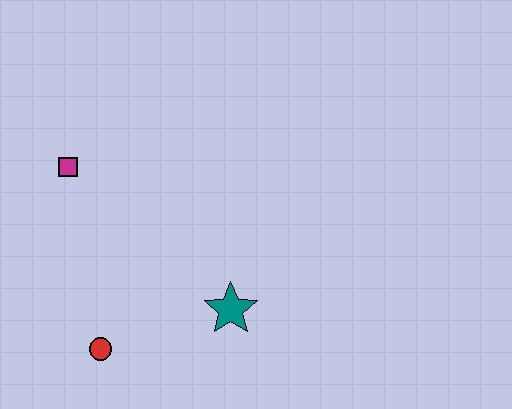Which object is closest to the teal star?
The red circle is closest to the teal star.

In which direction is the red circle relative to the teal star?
The red circle is to the left of the teal star.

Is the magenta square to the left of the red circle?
Yes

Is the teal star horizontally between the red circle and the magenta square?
No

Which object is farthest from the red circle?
The magenta square is farthest from the red circle.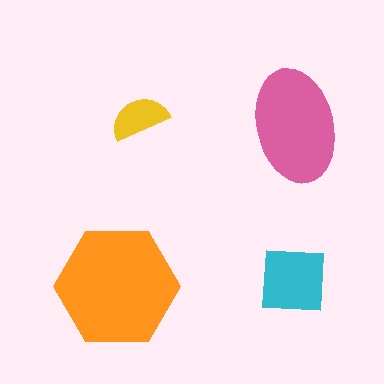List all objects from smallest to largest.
The yellow semicircle, the cyan square, the pink ellipse, the orange hexagon.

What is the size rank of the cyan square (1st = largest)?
3rd.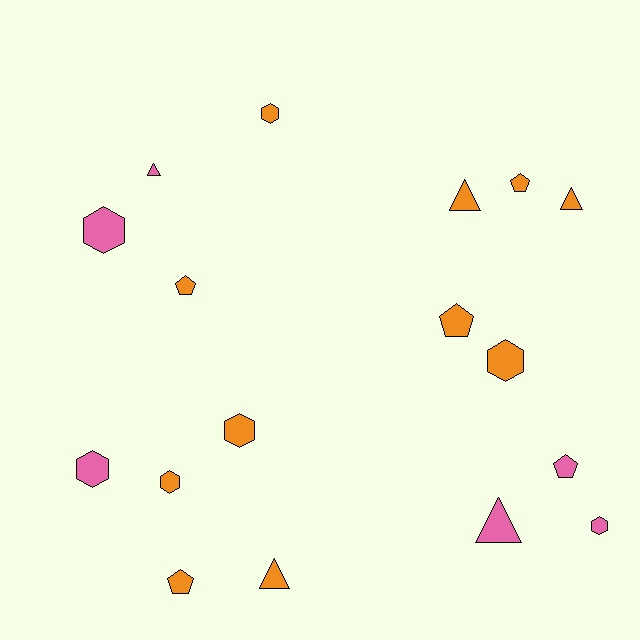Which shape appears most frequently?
Hexagon, with 7 objects.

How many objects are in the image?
There are 17 objects.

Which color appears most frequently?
Orange, with 11 objects.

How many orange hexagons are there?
There are 4 orange hexagons.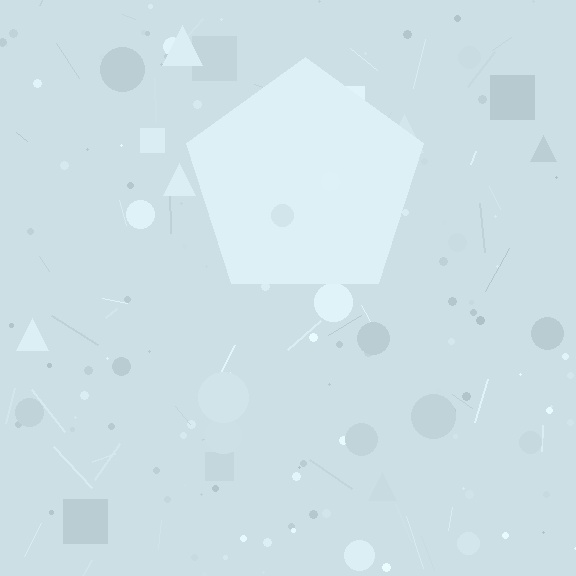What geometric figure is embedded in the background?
A pentagon is embedded in the background.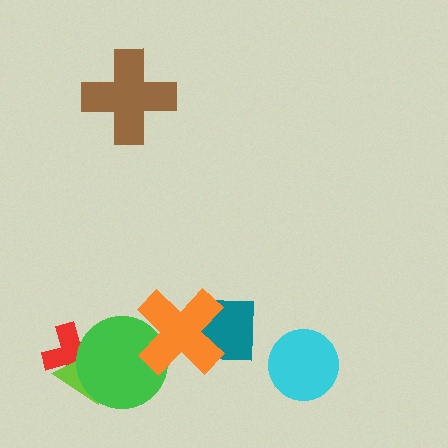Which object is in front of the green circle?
The orange cross is in front of the green circle.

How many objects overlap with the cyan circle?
0 objects overlap with the cyan circle.